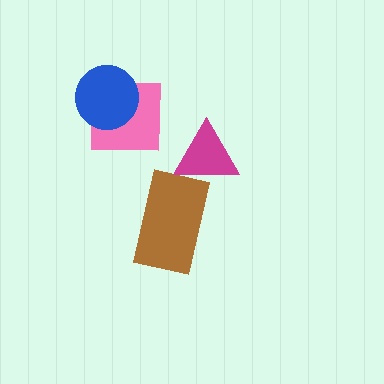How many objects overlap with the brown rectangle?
1 object overlaps with the brown rectangle.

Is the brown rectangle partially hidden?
Yes, it is partially covered by another shape.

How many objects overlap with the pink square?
1 object overlaps with the pink square.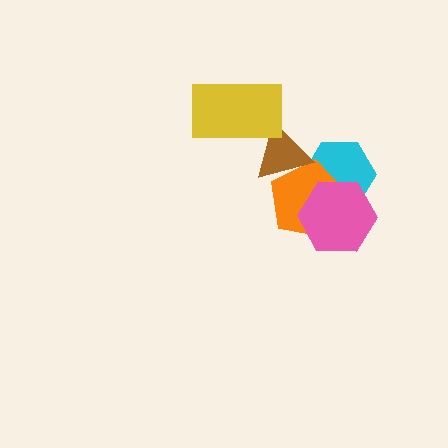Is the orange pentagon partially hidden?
Yes, it is partially covered by another shape.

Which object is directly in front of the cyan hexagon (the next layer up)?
The orange pentagon is directly in front of the cyan hexagon.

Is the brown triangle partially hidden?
Yes, it is partially covered by another shape.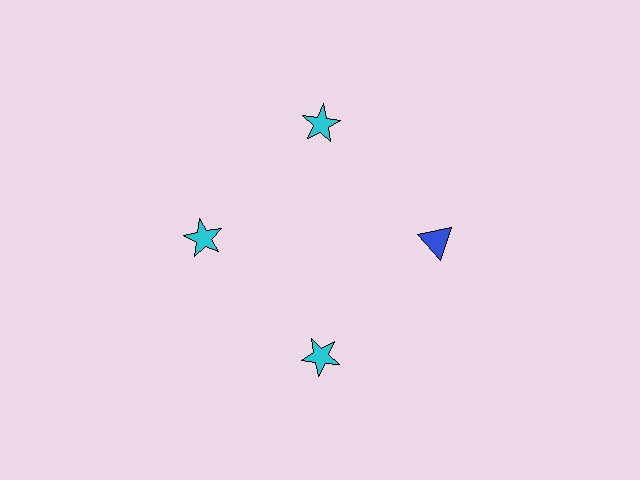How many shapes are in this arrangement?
There are 4 shapes arranged in a ring pattern.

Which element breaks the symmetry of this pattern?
The blue triangle at roughly the 3 o'clock position breaks the symmetry. All other shapes are cyan stars.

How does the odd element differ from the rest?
It differs in both color (blue instead of cyan) and shape (triangle instead of star).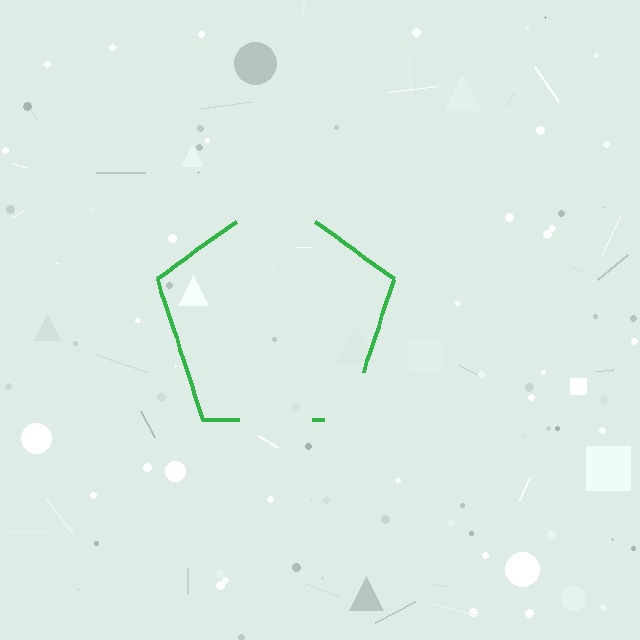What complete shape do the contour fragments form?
The contour fragments form a pentagon.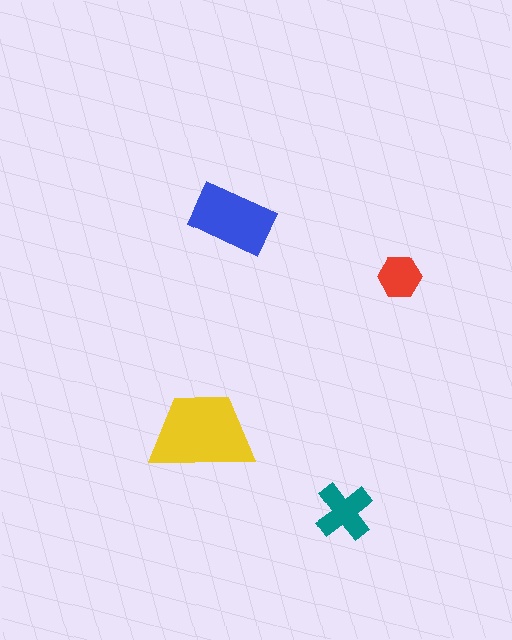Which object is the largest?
The yellow trapezoid.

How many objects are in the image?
There are 4 objects in the image.